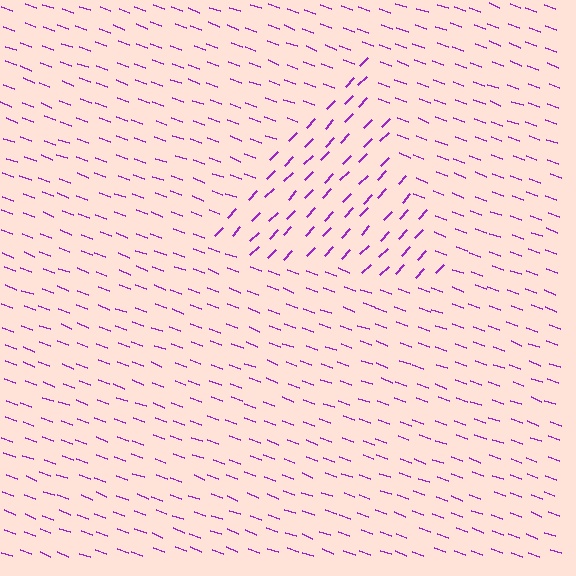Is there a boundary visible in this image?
Yes, there is a texture boundary formed by a change in line orientation.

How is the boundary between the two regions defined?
The boundary is defined purely by a change in line orientation (approximately 66 degrees difference). All lines are the same color and thickness.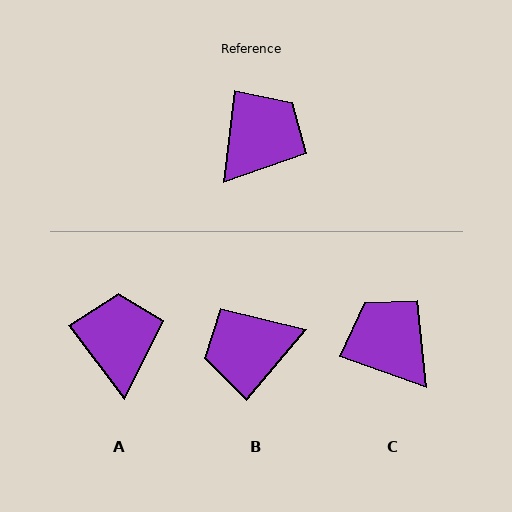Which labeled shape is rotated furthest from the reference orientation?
B, about 147 degrees away.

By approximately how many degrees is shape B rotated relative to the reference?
Approximately 147 degrees counter-clockwise.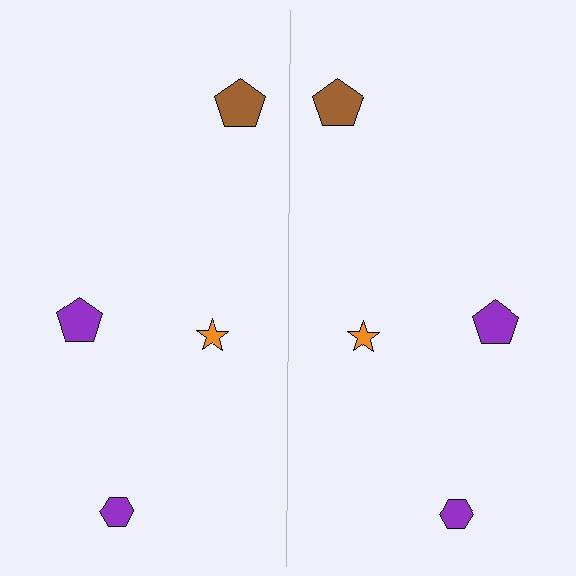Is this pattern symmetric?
Yes, this pattern has bilateral (reflection) symmetry.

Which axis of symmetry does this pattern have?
The pattern has a vertical axis of symmetry running through the center of the image.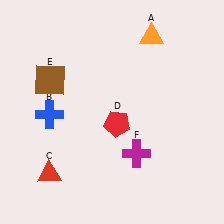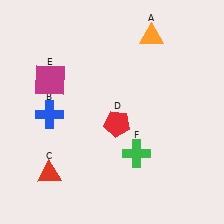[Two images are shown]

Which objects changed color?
E changed from brown to magenta. F changed from magenta to green.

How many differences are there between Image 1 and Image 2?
There are 2 differences between the two images.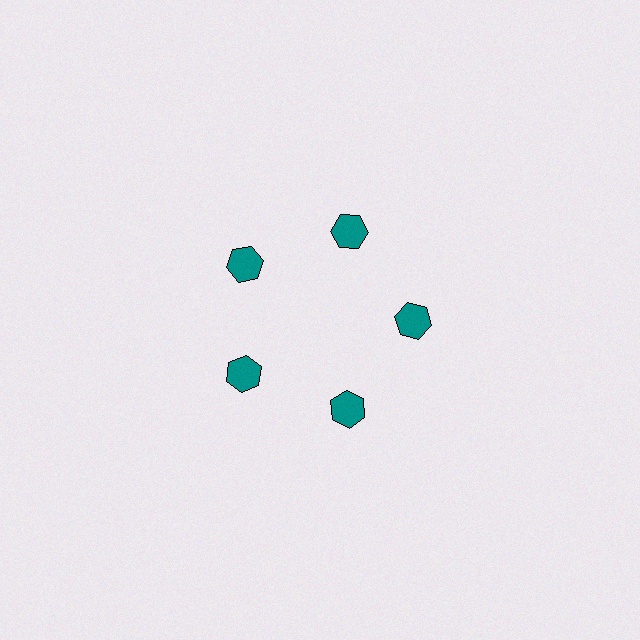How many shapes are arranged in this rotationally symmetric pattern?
There are 5 shapes, arranged in 5 groups of 1.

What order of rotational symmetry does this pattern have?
This pattern has 5-fold rotational symmetry.